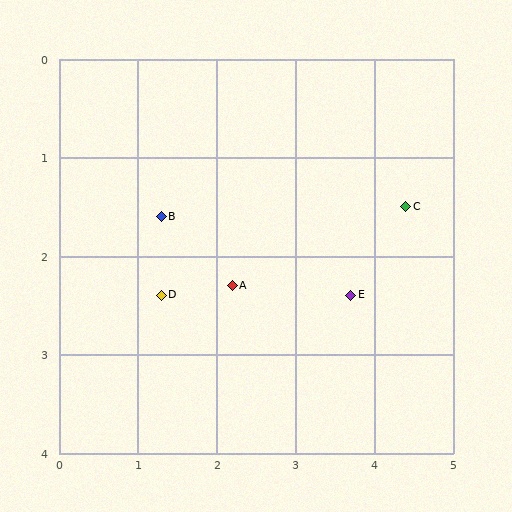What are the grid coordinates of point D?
Point D is at approximately (1.3, 2.4).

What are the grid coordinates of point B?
Point B is at approximately (1.3, 1.6).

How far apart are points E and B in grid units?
Points E and B are about 2.5 grid units apart.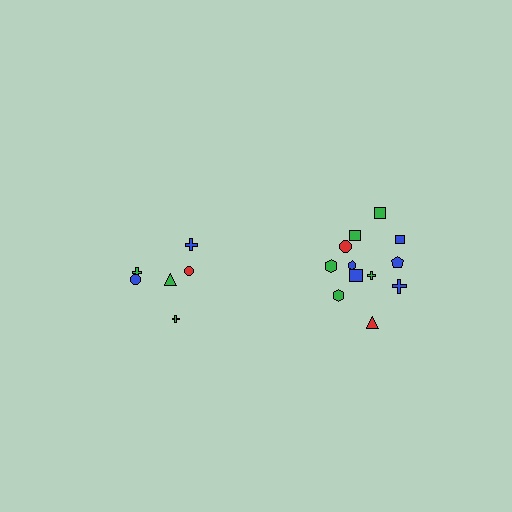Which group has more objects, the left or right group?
The right group.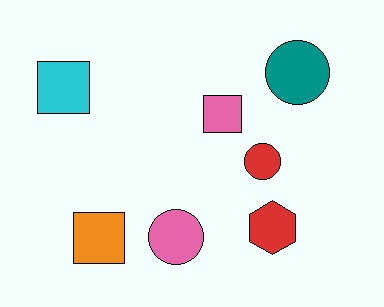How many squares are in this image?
There are 3 squares.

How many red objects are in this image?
There are 2 red objects.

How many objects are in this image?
There are 7 objects.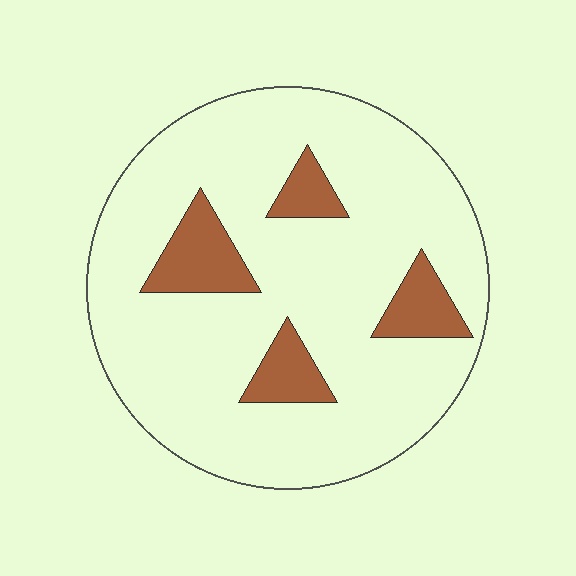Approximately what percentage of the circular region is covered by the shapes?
Approximately 15%.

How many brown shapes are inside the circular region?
4.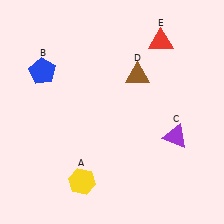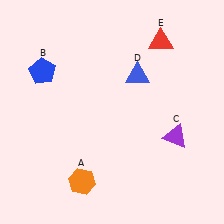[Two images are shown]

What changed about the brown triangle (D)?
In Image 1, D is brown. In Image 2, it changed to blue.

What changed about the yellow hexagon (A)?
In Image 1, A is yellow. In Image 2, it changed to orange.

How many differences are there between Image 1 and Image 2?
There are 2 differences between the two images.